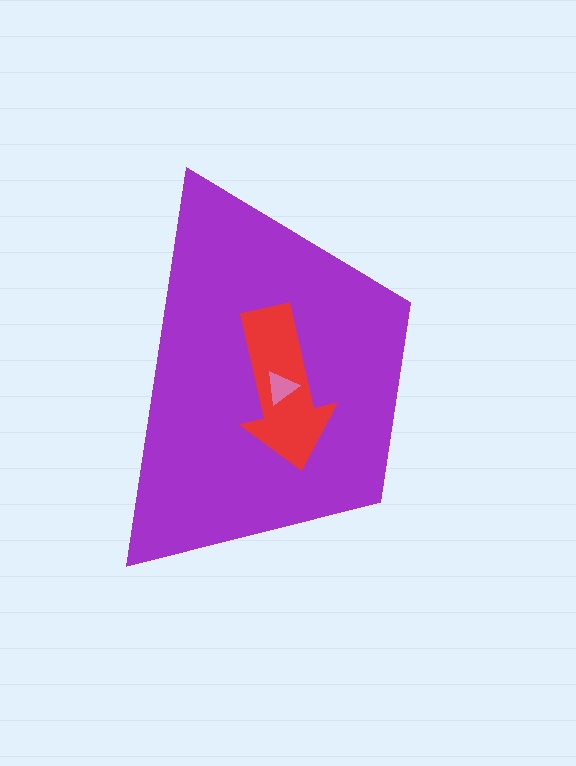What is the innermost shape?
The pink triangle.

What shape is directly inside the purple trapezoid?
The red arrow.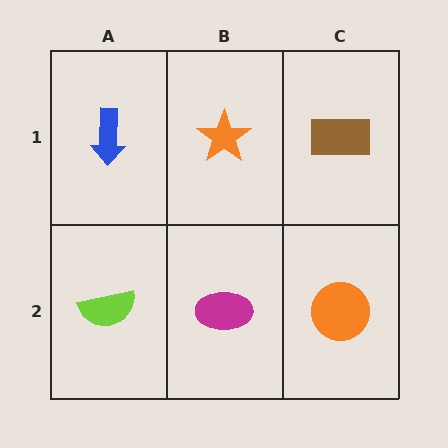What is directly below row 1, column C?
An orange circle.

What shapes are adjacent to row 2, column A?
A blue arrow (row 1, column A), a magenta ellipse (row 2, column B).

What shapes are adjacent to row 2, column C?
A brown rectangle (row 1, column C), a magenta ellipse (row 2, column B).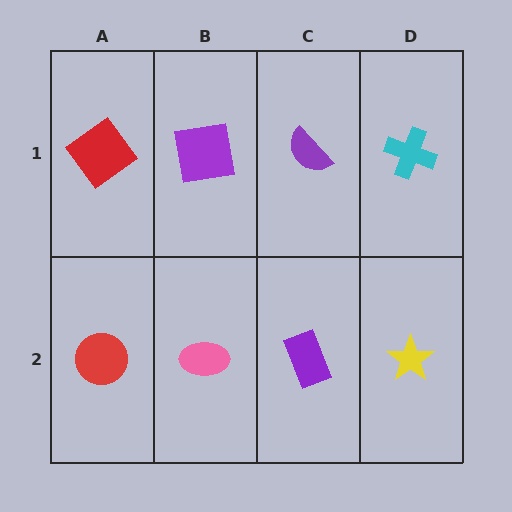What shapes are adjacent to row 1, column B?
A pink ellipse (row 2, column B), a red diamond (row 1, column A), a purple semicircle (row 1, column C).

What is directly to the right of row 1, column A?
A purple square.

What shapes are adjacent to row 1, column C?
A purple rectangle (row 2, column C), a purple square (row 1, column B), a cyan cross (row 1, column D).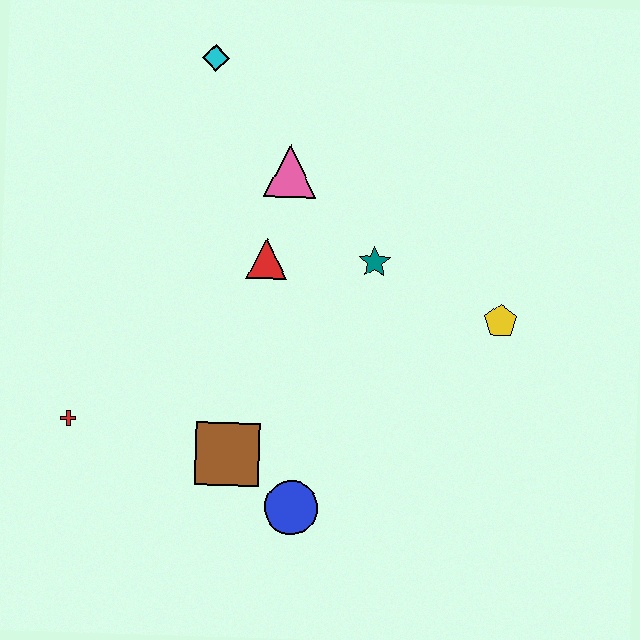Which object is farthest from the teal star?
The red cross is farthest from the teal star.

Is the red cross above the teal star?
No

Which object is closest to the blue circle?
The brown square is closest to the blue circle.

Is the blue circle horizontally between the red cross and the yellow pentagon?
Yes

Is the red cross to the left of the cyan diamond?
Yes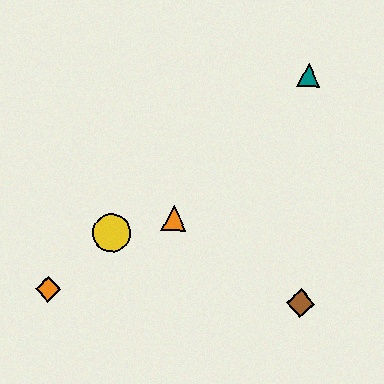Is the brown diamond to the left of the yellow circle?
No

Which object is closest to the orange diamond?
The yellow circle is closest to the orange diamond.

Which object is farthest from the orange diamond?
The teal triangle is farthest from the orange diamond.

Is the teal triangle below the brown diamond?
No